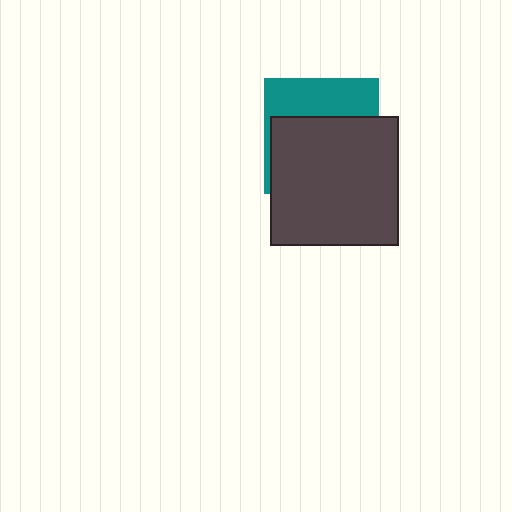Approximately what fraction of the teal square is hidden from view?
Roughly 64% of the teal square is hidden behind the dark gray square.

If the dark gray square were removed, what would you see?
You would see the complete teal square.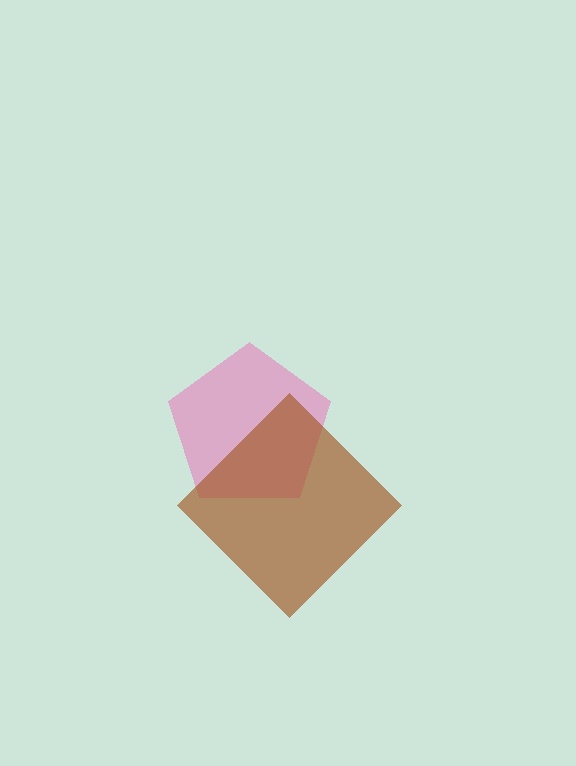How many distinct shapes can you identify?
There are 2 distinct shapes: a pink pentagon, a brown diamond.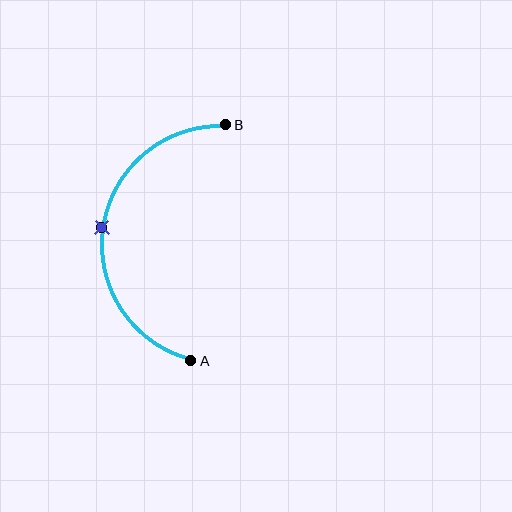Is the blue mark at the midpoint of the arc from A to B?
Yes. The blue mark lies on the arc at equal arc-length from both A and B — it is the arc midpoint.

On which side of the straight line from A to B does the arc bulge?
The arc bulges to the left of the straight line connecting A and B.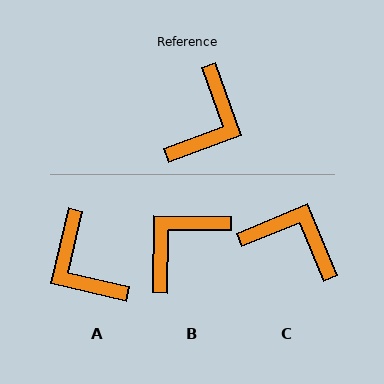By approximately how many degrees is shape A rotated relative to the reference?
Approximately 123 degrees clockwise.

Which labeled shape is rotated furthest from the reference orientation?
B, about 159 degrees away.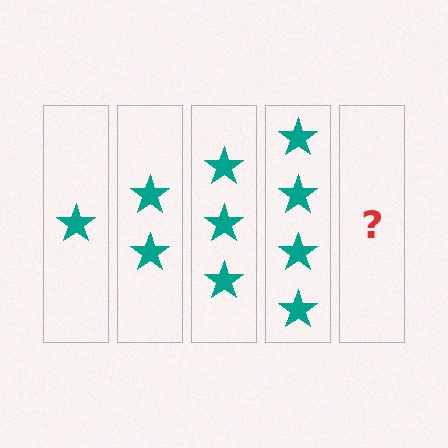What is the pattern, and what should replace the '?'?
The pattern is that each step adds one more star. The '?' should be 5 stars.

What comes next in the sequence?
The next element should be 5 stars.